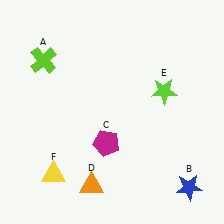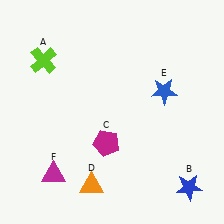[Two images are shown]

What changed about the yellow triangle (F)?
In Image 1, F is yellow. In Image 2, it changed to magenta.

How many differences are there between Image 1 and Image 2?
There are 2 differences between the two images.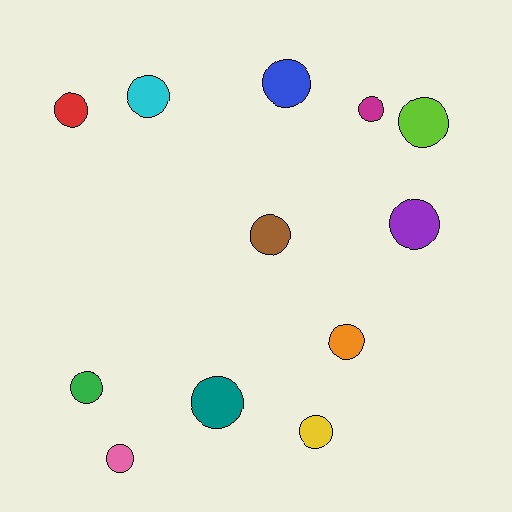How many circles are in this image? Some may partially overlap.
There are 12 circles.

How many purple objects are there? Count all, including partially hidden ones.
There is 1 purple object.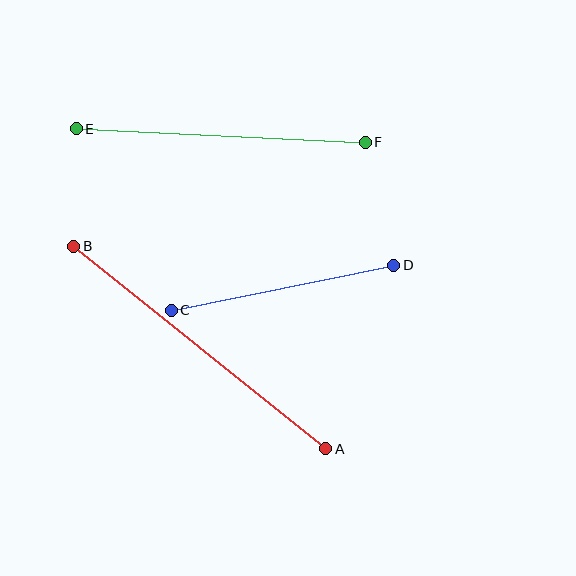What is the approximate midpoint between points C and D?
The midpoint is at approximately (282, 288) pixels.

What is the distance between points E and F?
The distance is approximately 289 pixels.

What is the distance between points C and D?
The distance is approximately 227 pixels.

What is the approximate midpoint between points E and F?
The midpoint is at approximately (221, 135) pixels.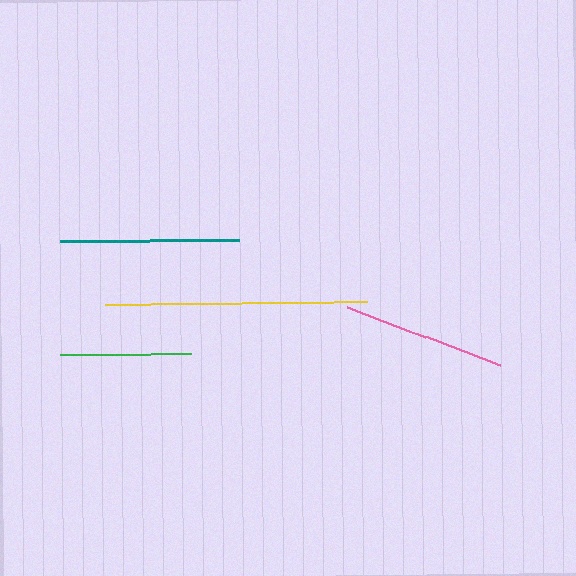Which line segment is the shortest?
The green line is the shortest at approximately 131 pixels.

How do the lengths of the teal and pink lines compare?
The teal and pink lines are approximately the same length.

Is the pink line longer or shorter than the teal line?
The teal line is longer than the pink line.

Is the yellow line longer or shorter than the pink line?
The yellow line is longer than the pink line.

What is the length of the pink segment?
The pink segment is approximately 163 pixels long.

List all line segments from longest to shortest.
From longest to shortest: yellow, teal, pink, green.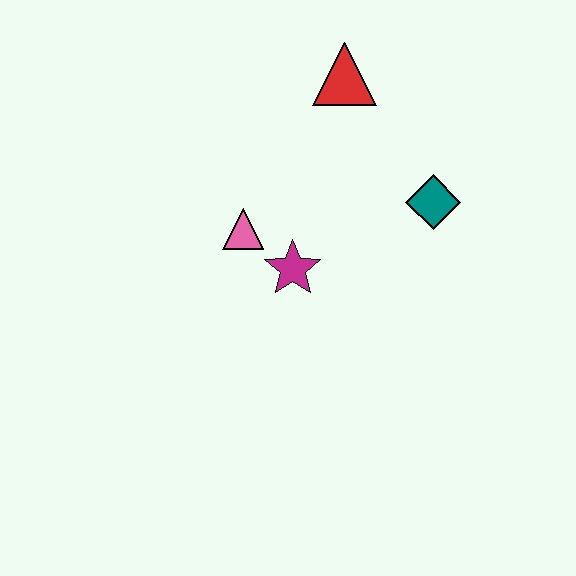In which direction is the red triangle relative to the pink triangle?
The red triangle is above the pink triangle.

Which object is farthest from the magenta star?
The red triangle is farthest from the magenta star.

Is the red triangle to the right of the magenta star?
Yes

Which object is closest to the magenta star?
The pink triangle is closest to the magenta star.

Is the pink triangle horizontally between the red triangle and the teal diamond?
No